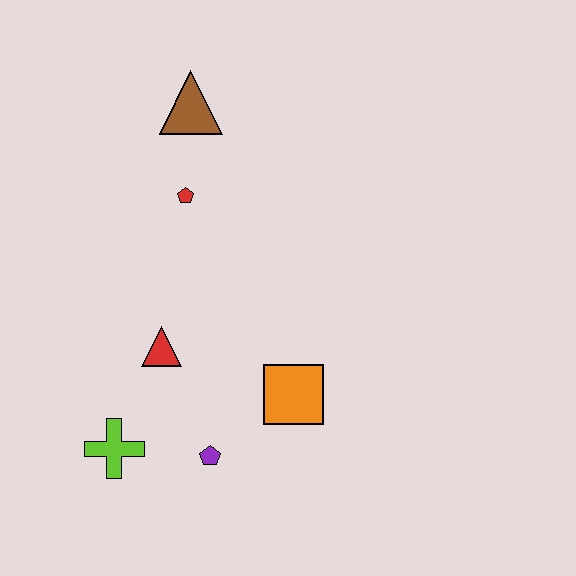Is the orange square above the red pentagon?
No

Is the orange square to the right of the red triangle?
Yes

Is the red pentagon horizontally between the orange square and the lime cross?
Yes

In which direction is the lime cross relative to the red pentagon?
The lime cross is below the red pentagon.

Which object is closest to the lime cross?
The purple pentagon is closest to the lime cross.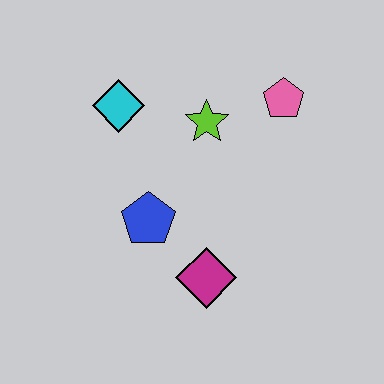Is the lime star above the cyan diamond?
No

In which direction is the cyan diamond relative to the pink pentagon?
The cyan diamond is to the left of the pink pentagon.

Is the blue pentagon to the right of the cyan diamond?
Yes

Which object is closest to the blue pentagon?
The magenta diamond is closest to the blue pentagon.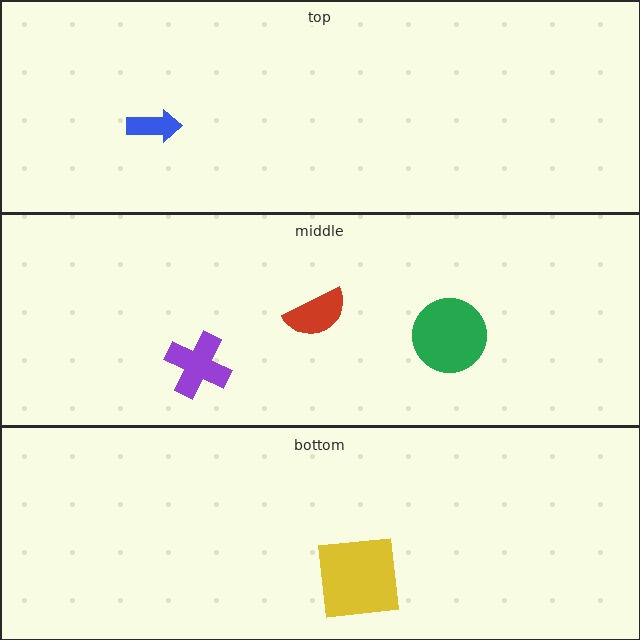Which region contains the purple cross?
The middle region.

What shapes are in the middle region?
The red semicircle, the green circle, the purple cross.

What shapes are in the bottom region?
The yellow square.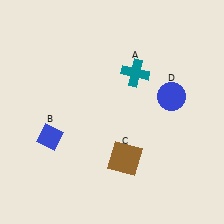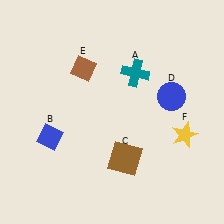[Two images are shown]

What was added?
A brown diamond (E), a yellow star (F) were added in Image 2.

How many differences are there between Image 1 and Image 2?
There are 2 differences between the two images.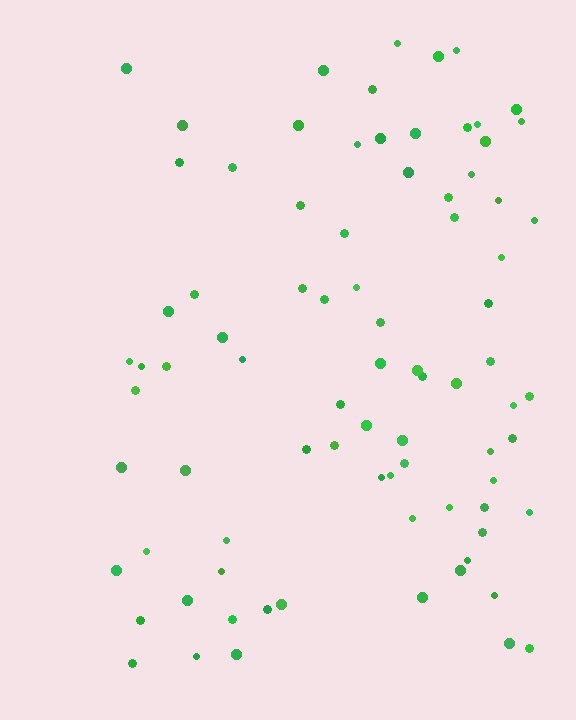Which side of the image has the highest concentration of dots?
The right.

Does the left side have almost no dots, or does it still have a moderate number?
Still a moderate number, just noticeably fewer than the right.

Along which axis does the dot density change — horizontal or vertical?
Horizontal.